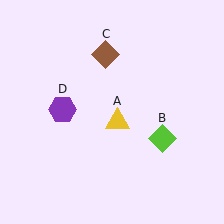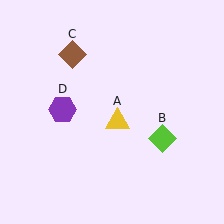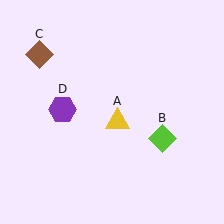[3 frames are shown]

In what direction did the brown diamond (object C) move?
The brown diamond (object C) moved left.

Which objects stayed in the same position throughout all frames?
Yellow triangle (object A) and lime diamond (object B) and purple hexagon (object D) remained stationary.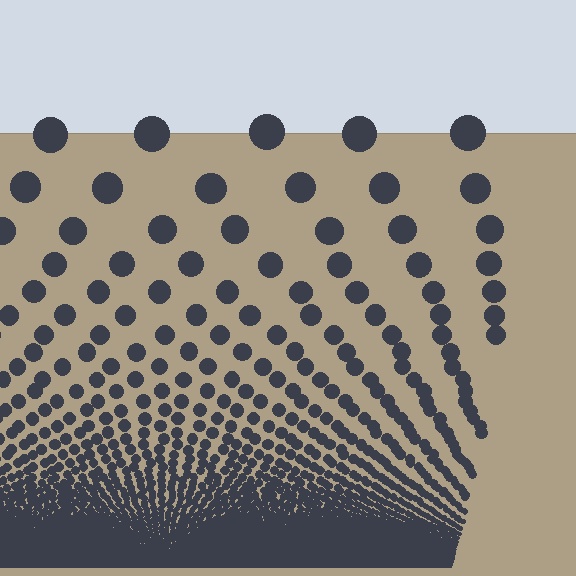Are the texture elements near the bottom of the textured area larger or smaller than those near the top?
Smaller. The gradient is inverted — elements near the bottom are smaller and denser.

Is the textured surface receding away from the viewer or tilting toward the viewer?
The surface appears to tilt toward the viewer. Texture elements get larger and sparser toward the top.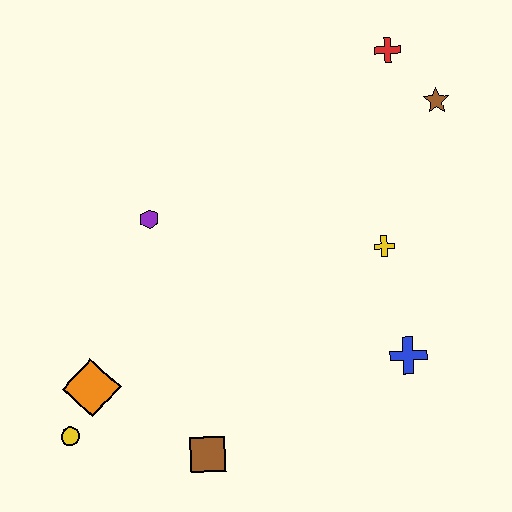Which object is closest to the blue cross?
The yellow cross is closest to the blue cross.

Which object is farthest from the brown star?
The yellow circle is farthest from the brown star.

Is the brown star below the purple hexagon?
No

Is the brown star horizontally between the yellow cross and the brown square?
No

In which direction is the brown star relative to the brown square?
The brown star is above the brown square.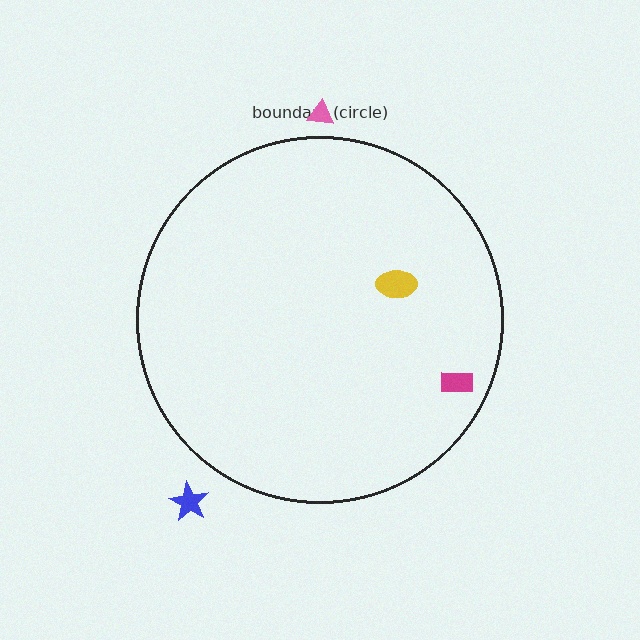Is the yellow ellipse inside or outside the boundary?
Inside.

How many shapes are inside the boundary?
2 inside, 2 outside.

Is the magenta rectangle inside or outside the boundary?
Inside.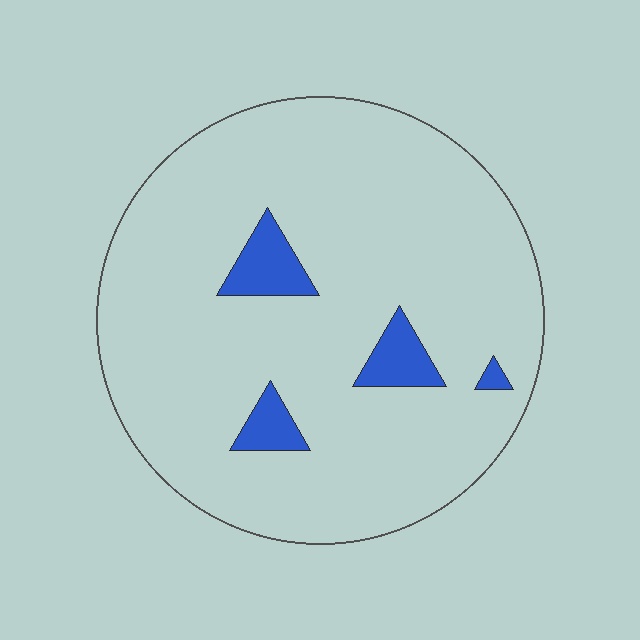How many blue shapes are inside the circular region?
4.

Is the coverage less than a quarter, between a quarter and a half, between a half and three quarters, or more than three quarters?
Less than a quarter.